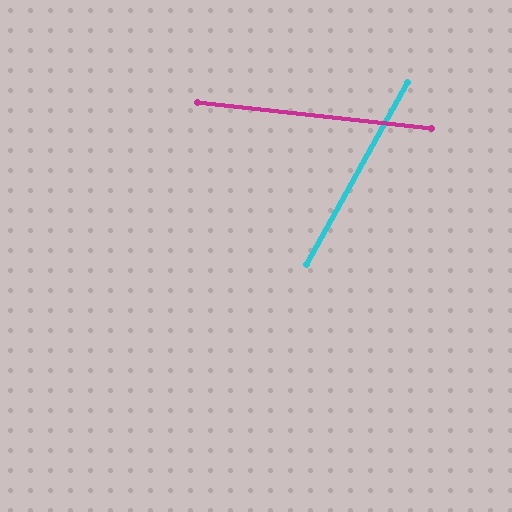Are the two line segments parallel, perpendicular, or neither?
Neither parallel nor perpendicular — they differ by about 68°.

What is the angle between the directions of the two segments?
Approximately 68 degrees.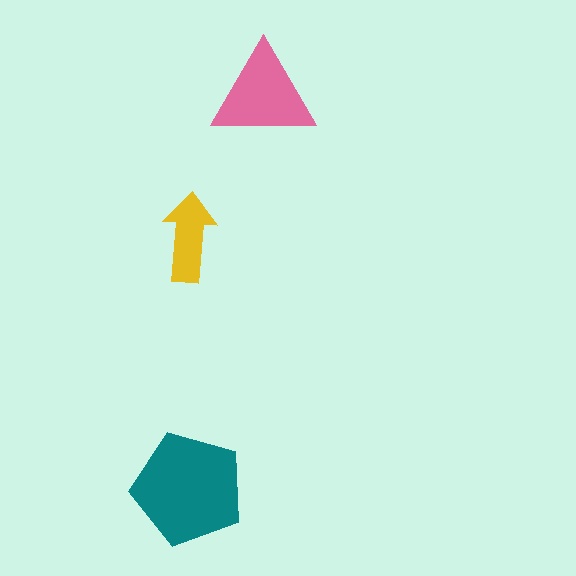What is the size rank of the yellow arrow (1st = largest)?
3rd.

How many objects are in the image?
There are 3 objects in the image.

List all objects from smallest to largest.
The yellow arrow, the pink triangle, the teal pentagon.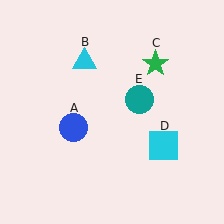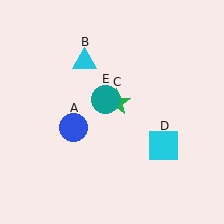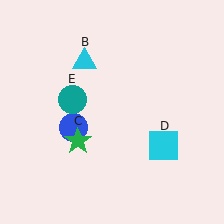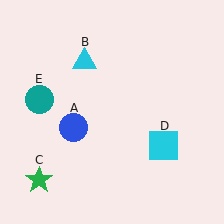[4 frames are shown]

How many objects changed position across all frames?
2 objects changed position: green star (object C), teal circle (object E).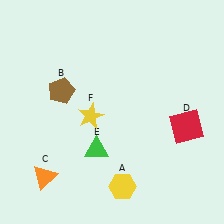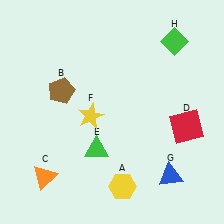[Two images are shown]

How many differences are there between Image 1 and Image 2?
There are 2 differences between the two images.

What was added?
A blue triangle (G), a green diamond (H) were added in Image 2.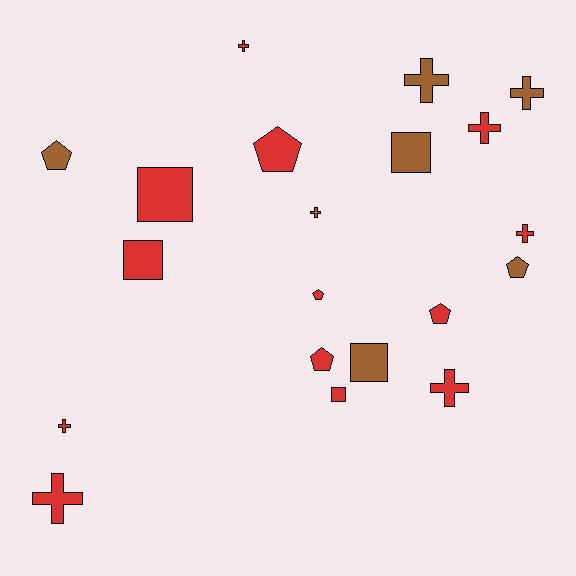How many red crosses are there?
There are 6 red crosses.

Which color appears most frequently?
Red, with 13 objects.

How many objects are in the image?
There are 20 objects.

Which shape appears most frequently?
Cross, with 9 objects.